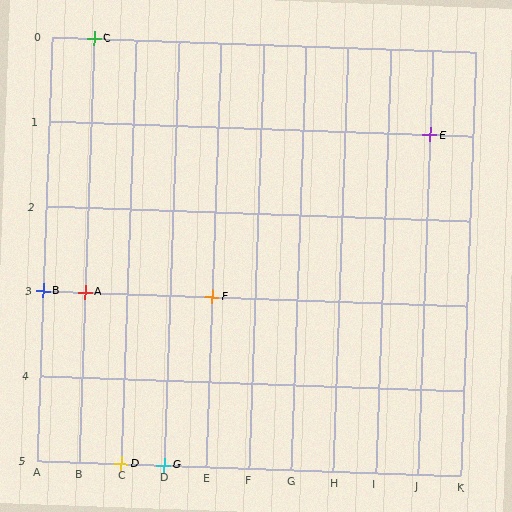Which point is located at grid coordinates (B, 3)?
Point A is at (B, 3).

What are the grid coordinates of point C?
Point C is at grid coordinates (B, 0).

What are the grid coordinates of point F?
Point F is at grid coordinates (E, 3).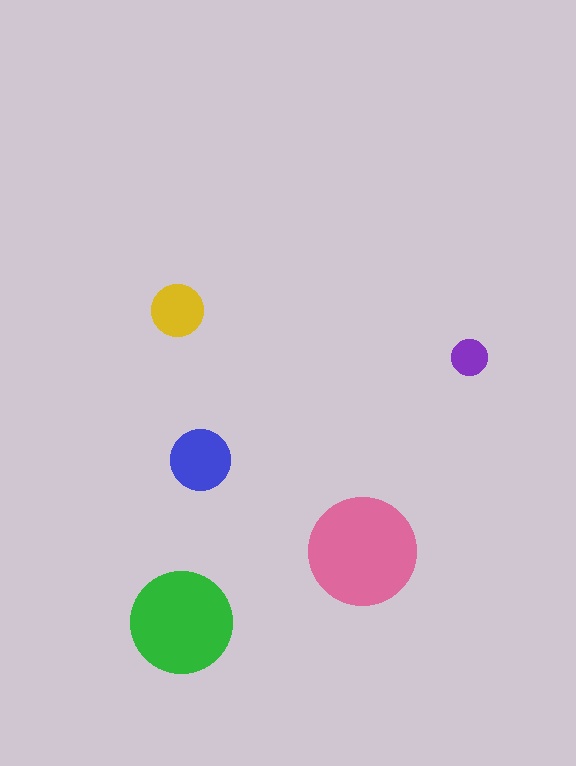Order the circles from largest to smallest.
the pink one, the green one, the blue one, the yellow one, the purple one.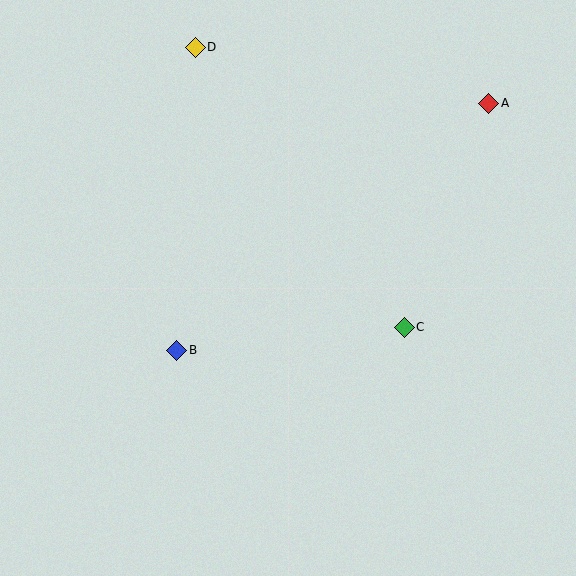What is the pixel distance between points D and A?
The distance between D and A is 299 pixels.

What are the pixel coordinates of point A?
Point A is at (489, 103).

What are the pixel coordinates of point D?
Point D is at (195, 47).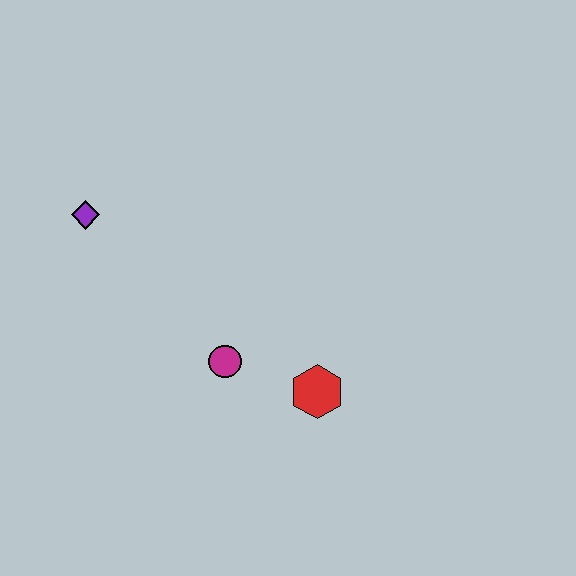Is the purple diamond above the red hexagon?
Yes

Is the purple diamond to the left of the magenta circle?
Yes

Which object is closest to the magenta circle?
The red hexagon is closest to the magenta circle.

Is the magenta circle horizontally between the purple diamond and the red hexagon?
Yes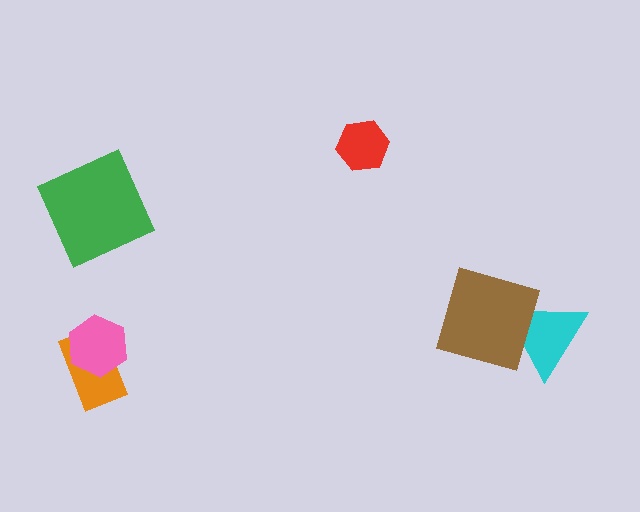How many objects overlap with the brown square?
1 object overlaps with the brown square.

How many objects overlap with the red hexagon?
0 objects overlap with the red hexagon.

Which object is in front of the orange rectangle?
The pink hexagon is in front of the orange rectangle.